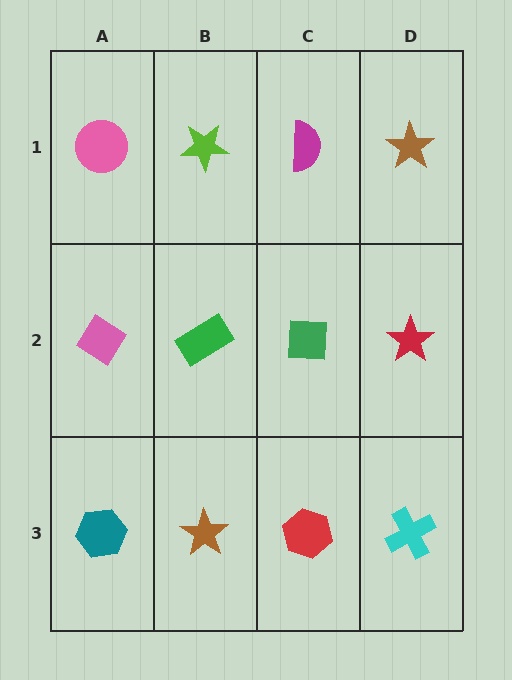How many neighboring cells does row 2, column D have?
3.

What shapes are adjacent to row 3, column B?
A green rectangle (row 2, column B), a teal hexagon (row 3, column A), a red hexagon (row 3, column C).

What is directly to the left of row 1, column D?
A magenta semicircle.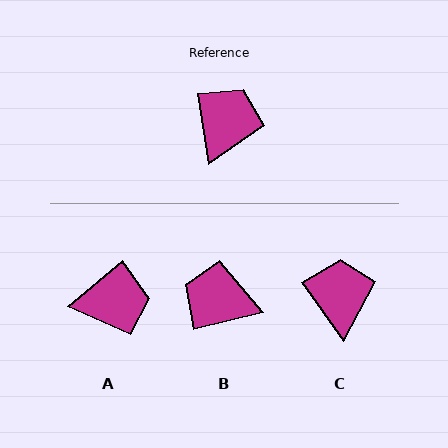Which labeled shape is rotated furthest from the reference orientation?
B, about 95 degrees away.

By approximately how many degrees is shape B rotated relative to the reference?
Approximately 95 degrees counter-clockwise.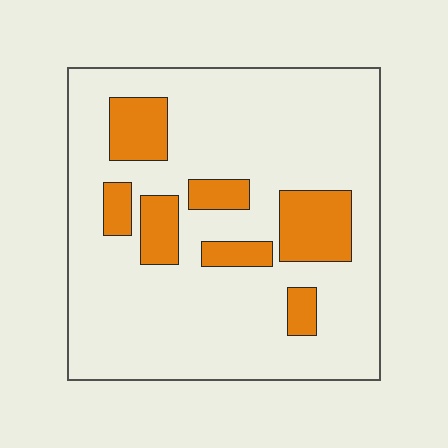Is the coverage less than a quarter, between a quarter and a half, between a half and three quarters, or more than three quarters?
Less than a quarter.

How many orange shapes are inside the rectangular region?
7.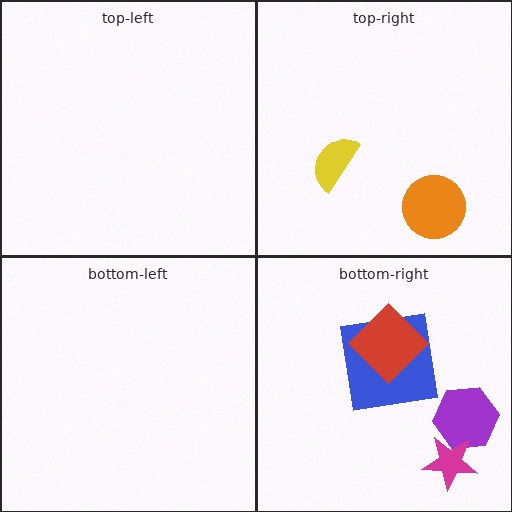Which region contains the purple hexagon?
The bottom-right region.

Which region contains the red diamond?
The bottom-right region.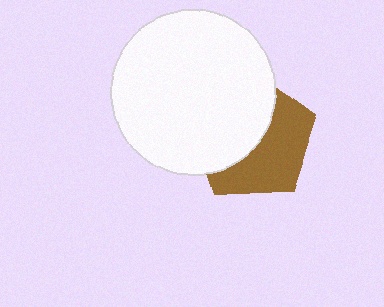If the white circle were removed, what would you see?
You would see the complete brown pentagon.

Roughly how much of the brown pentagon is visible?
About half of it is visible (roughly 49%).